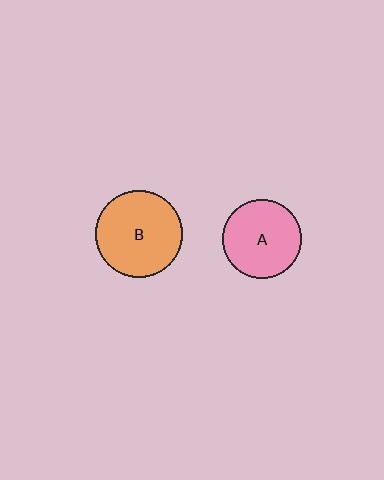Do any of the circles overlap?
No, none of the circles overlap.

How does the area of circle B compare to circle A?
Approximately 1.2 times.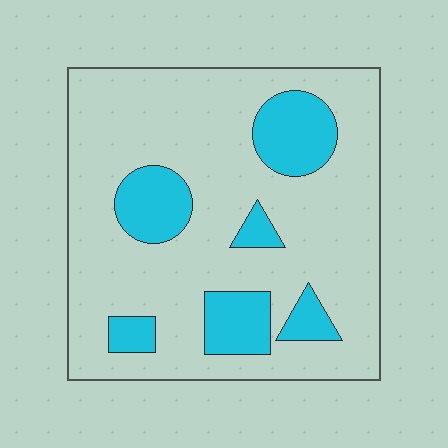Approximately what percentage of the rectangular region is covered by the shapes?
Approximately 20%.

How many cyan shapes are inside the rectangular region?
6.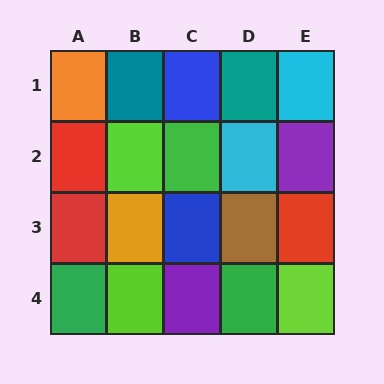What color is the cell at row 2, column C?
Green.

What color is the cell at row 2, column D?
Cyan.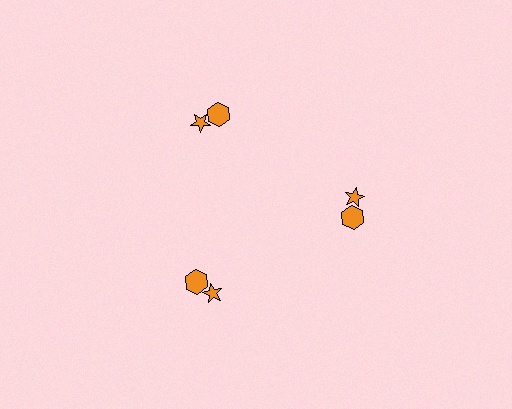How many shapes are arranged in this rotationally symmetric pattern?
There are 6 shapes, arranged in 3 groups of 2.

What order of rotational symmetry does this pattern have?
This pattern has 3-fold rotational symmetry.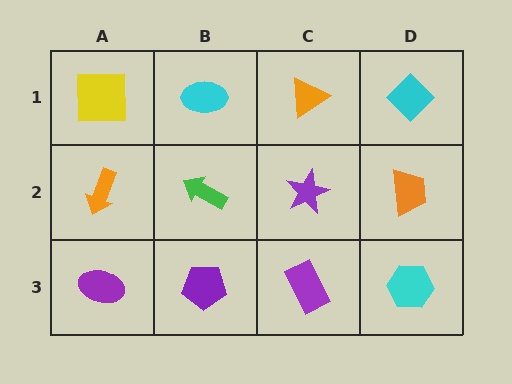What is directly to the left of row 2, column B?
An orange arrow.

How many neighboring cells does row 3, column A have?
2.